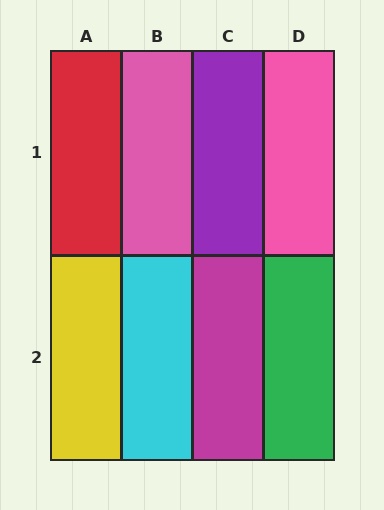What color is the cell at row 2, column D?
Green.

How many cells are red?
1 cell is red.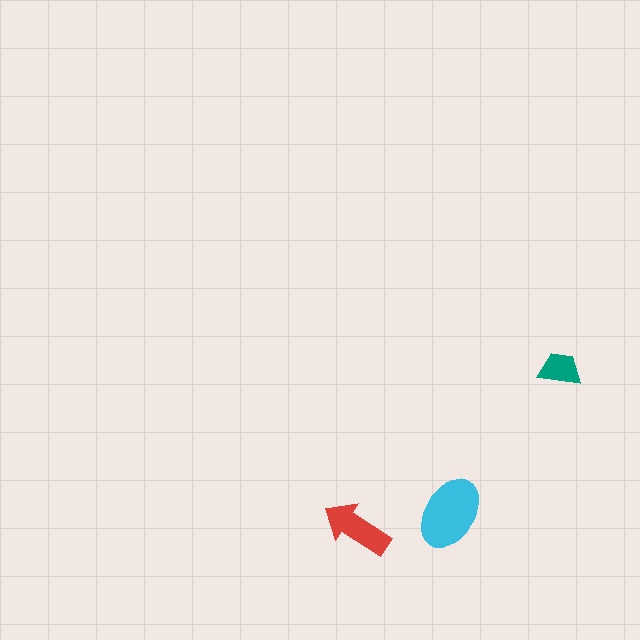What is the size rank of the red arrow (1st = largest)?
2nd.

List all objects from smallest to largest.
The teal trapezoid, the red arrow, the cyan ellipse.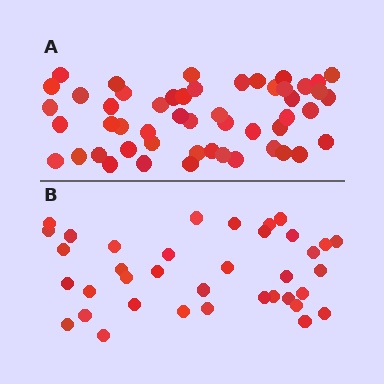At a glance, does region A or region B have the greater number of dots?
Region A (the top region) has more dots.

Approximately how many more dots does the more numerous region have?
Region A has approximately 15 more dots than region B.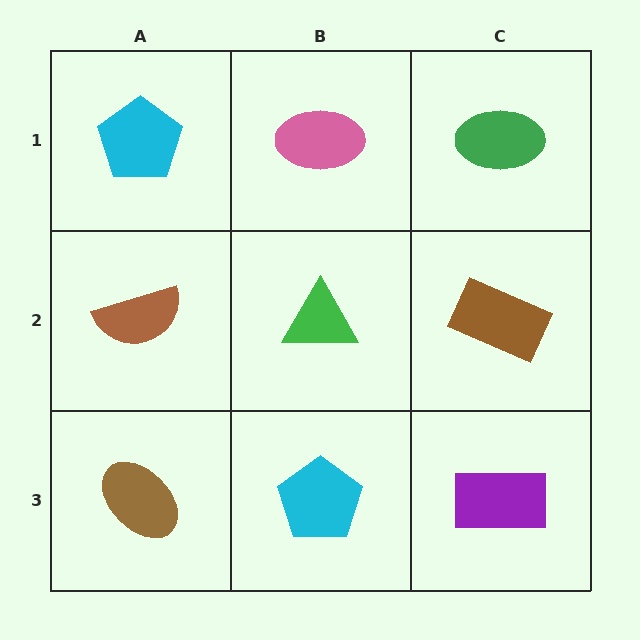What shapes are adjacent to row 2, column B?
A pink ellipse (row 1, column B), a cyan pentagon (row 3, column B), a brown semicircle (row 2, column A), a brown rectangle (row 2, column C).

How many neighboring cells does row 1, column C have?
2.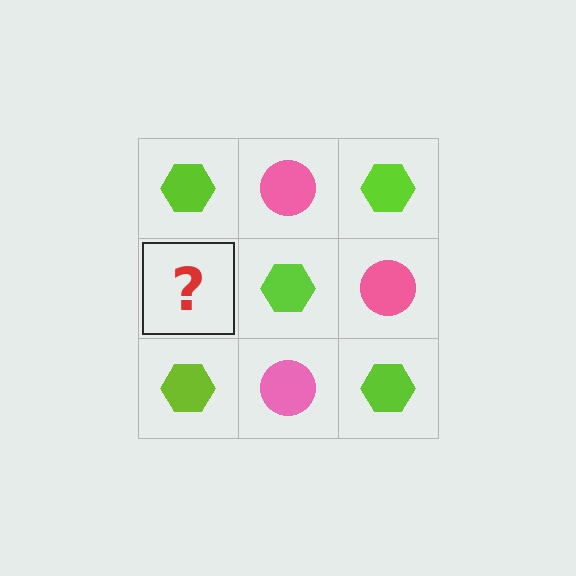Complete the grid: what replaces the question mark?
The question mark should be replaced with a pink circle.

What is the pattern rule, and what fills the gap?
The rule is that it alternates lime hexagon and pink circle in a checkerboard pattern. The gap should be filled with a pink circle.